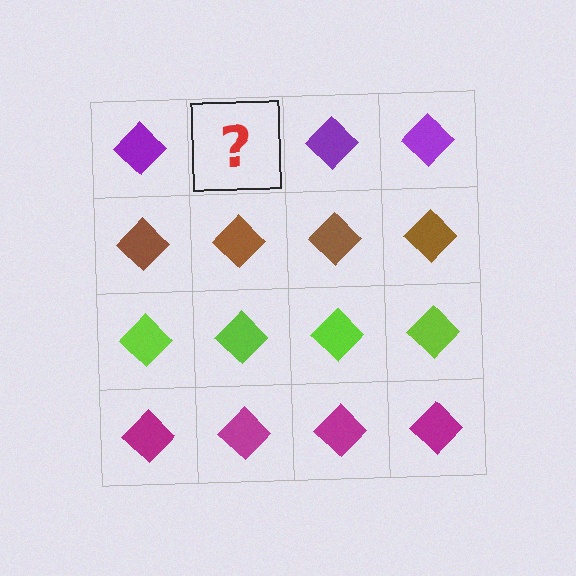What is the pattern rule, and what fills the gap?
The rule is that each row has a consistent color. The gap should be filled with a purple diamond.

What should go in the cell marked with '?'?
The missing cell should contain a purple diamond.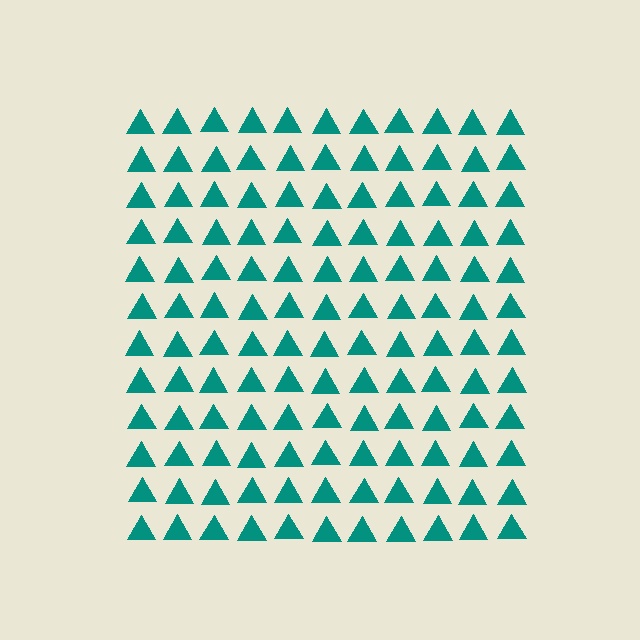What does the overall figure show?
The overall figure shows a square.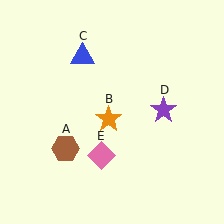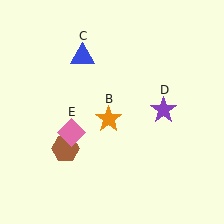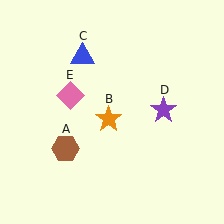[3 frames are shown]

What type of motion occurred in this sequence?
The pink diamond (object E) rotated clockwise around the center of the scene.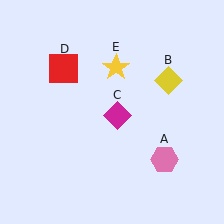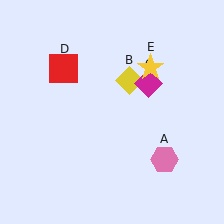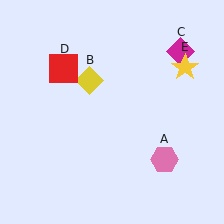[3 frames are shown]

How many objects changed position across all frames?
3 objects changed position: yellow diamond (object B), magenta diamond (object C), yellow star (object E).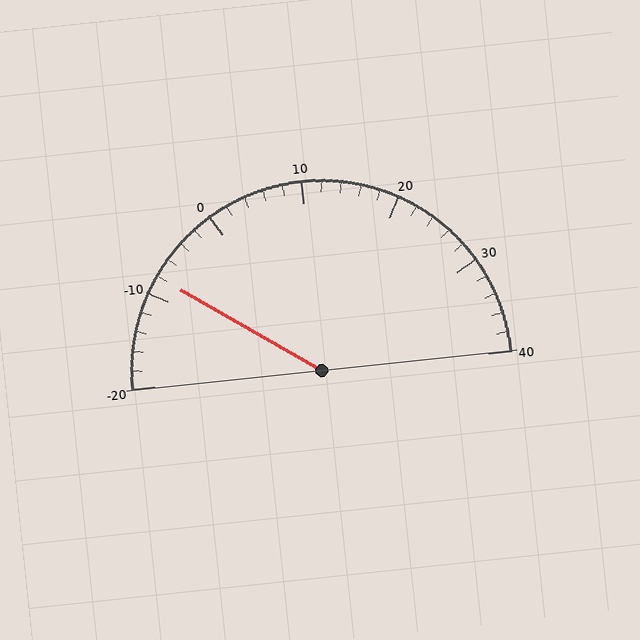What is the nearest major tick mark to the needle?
The nearest major tick mark is -10.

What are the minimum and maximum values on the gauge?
The gauge ranges from -20 to 40.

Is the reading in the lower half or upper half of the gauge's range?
The reading is in the lower half of the range (-20 to 40).